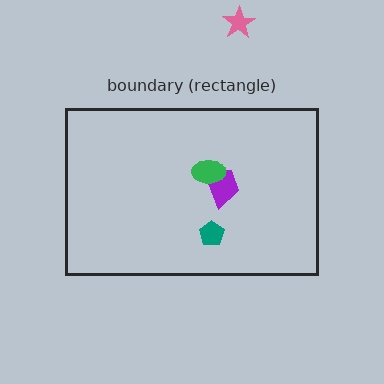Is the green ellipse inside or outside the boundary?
Inside.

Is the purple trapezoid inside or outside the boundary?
Inside.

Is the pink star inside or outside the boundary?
Outside.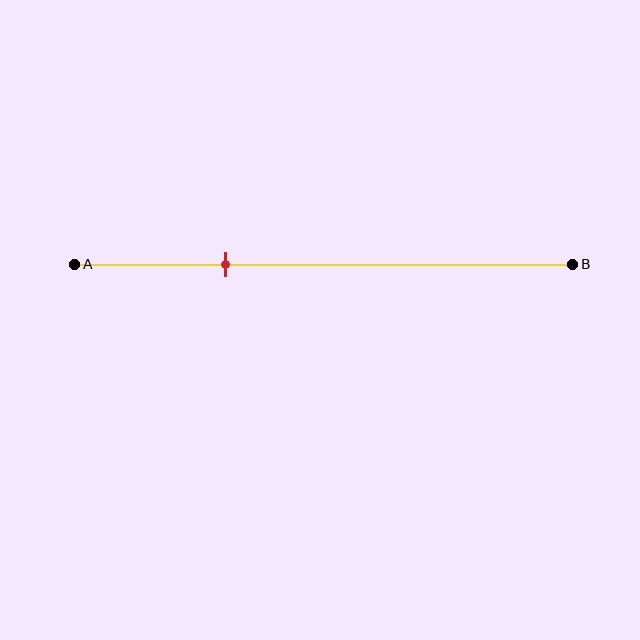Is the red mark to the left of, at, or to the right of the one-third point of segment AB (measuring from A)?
The red mark is to the left of the one-third point of segment AB.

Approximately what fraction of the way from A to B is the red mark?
The red mark is approximately 30% of the way from A to B.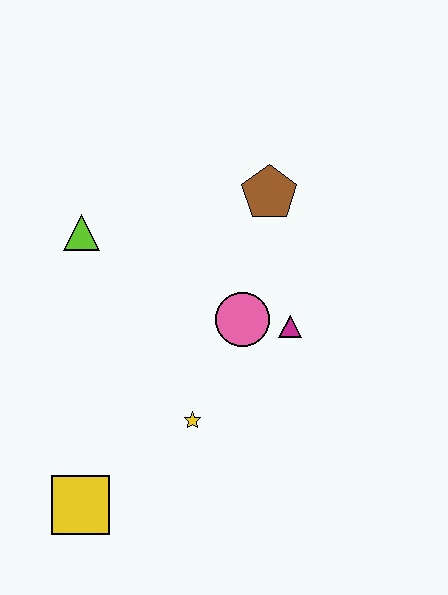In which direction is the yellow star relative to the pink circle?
The yellow star is below the pink circle.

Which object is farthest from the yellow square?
The brown pentagon is farthest from the yellow square.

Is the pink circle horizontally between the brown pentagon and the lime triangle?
Yes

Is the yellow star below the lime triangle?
Yes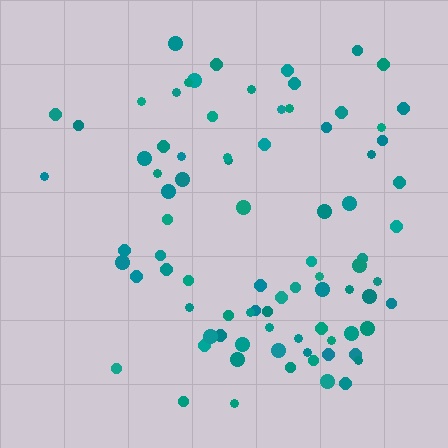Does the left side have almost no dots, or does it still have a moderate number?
Still a moderate number, just noticeably fewer than the right.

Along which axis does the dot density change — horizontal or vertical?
Horizontal.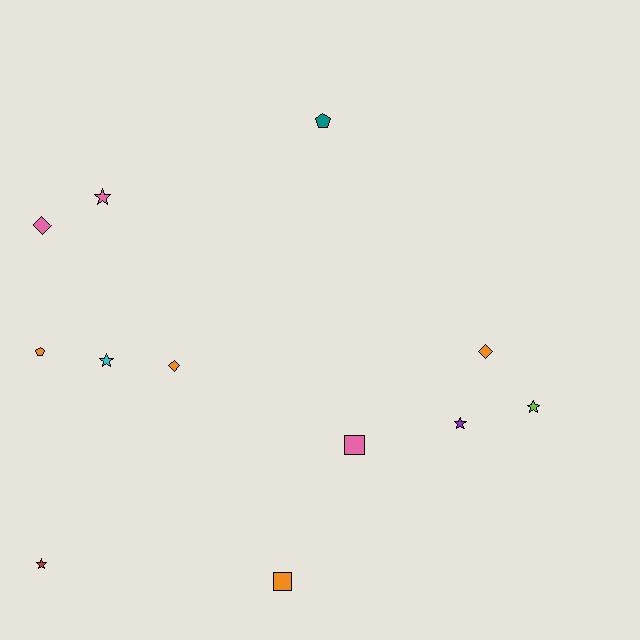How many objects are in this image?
There are 12 objects.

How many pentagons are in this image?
There are 2 pentagons.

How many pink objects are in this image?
There are 3 pink objects.